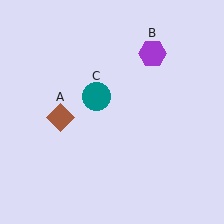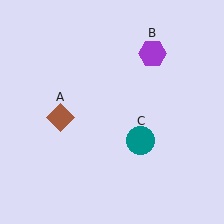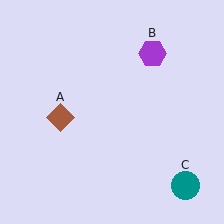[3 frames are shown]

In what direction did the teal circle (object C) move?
The teal circle (object C) moved down and to the right.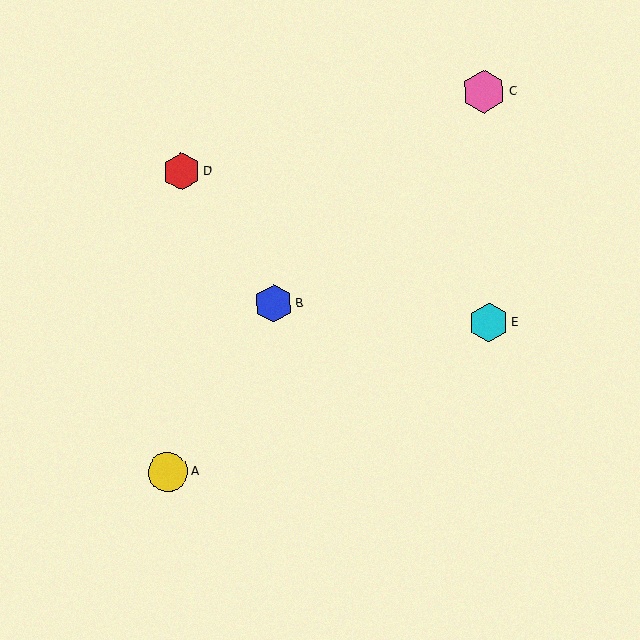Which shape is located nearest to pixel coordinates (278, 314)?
The blue hexagon (labeled B) at (274, 304) is nearest to that location.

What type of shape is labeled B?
Shape B is a blue hexagon.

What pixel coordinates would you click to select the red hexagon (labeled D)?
Click at (182, 171) to select the red hexagon D.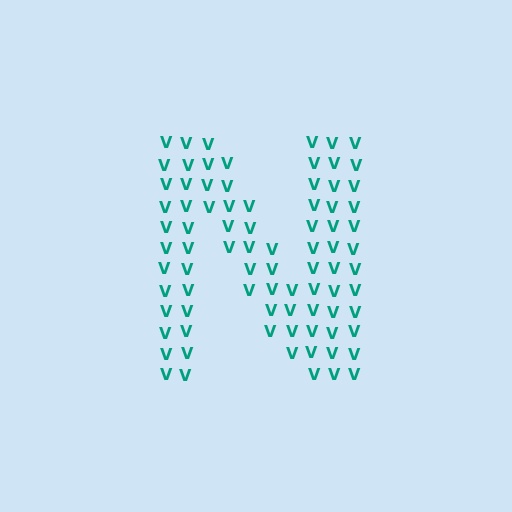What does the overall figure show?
The overall figure shows the letter N.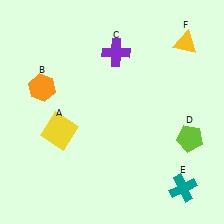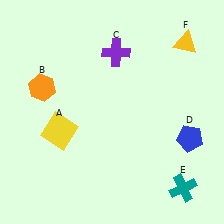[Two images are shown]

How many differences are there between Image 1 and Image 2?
There is 1 difference between the two images.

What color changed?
The pentagon (D) changed from lime in Image 1 to blue in Image 2.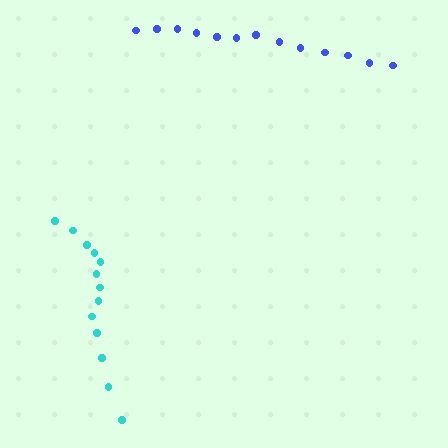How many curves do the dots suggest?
There are 2 distinct paths.